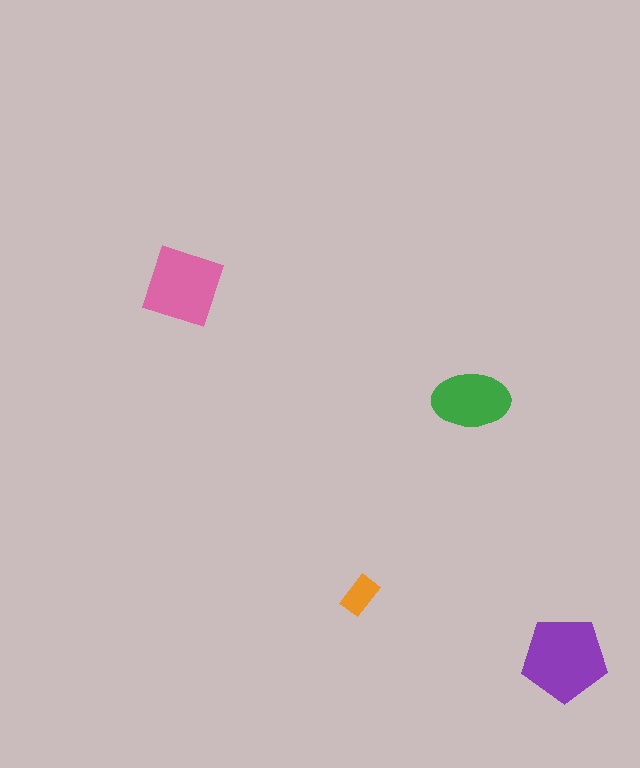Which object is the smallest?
The orange rectangle.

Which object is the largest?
The purple pentagon.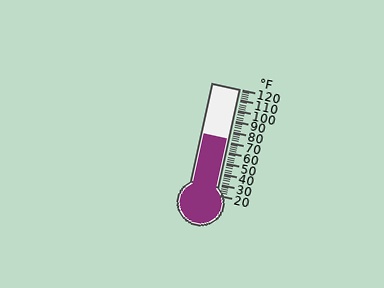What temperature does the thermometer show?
The thermometer shows approximately 72°F.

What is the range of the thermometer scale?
The thermometer scale ranges from 20°F to 120°F.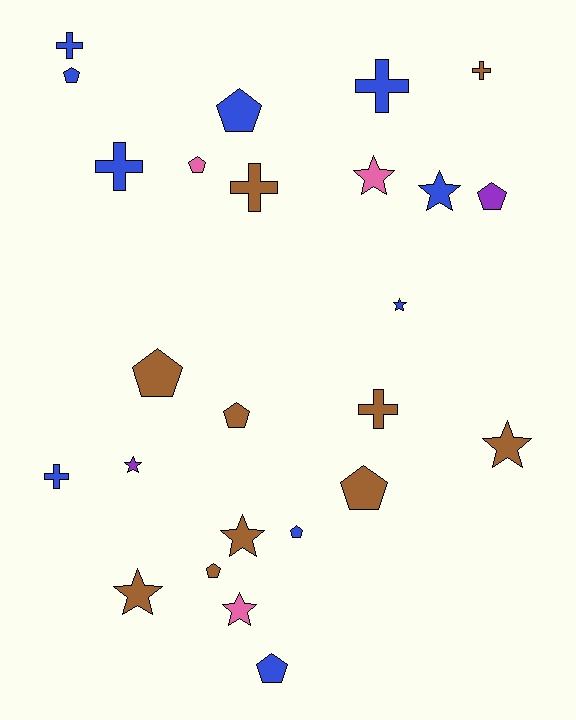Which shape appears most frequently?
Pentagon, with 10 objects.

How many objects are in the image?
There are 25 objects.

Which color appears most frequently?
Blue, with 10 objects.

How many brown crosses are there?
There are 3 brown crosses.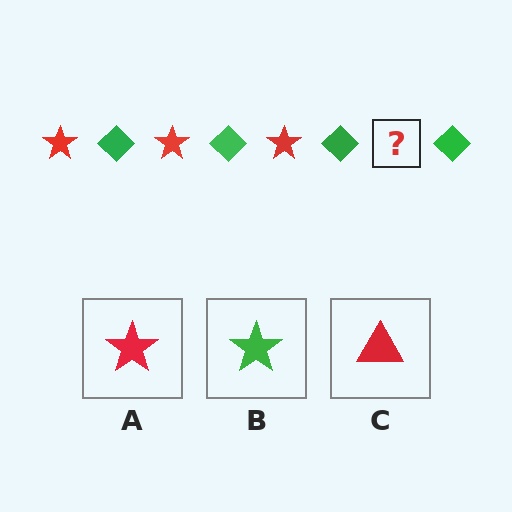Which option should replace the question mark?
Option A.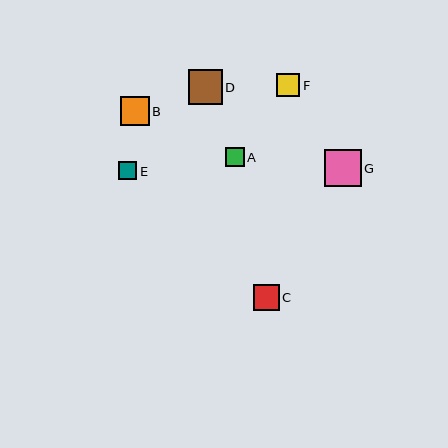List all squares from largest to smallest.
From largest to smallest: G, D, B, C, F, A, E.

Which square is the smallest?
Square E is the smallest with a size of approximately 18 pixels.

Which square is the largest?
Square G is the largest with a size of approximately 36 pixels.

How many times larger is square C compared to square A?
Square C is approximately 1.3 times the size of square A.